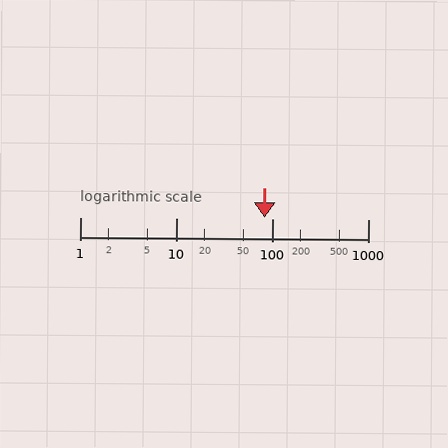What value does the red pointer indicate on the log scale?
The pointer indicates approximately 83.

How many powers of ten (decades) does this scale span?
The scale spans 3 decades, from 1 to 1000.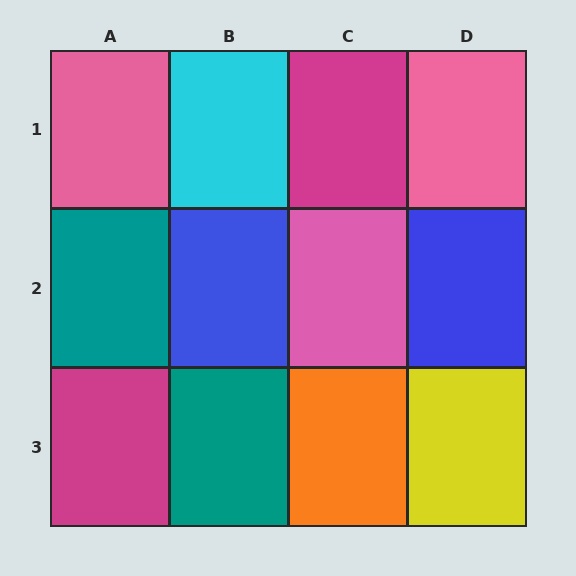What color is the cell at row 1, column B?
Cyan.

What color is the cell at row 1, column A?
Pink.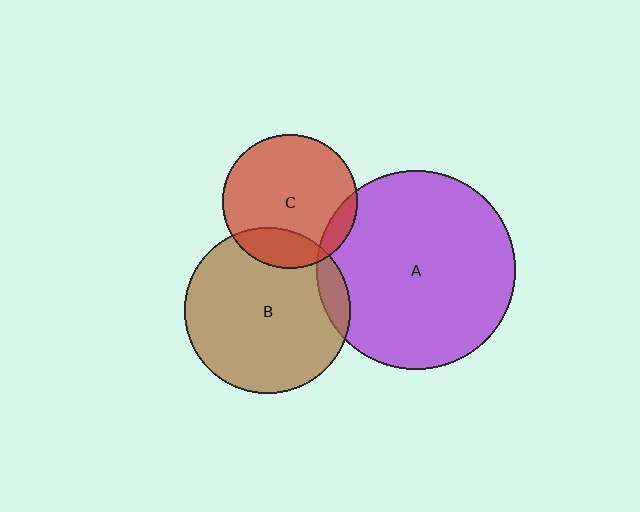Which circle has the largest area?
Circle A (purple).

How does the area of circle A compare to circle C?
Approximately 2.2 times.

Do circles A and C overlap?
Yes.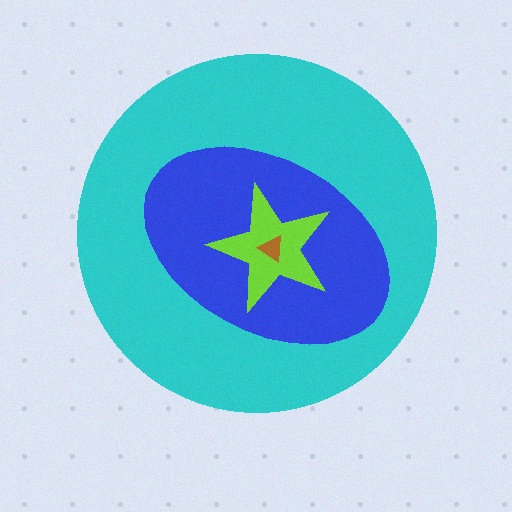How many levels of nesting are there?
4.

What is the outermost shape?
The cyan circle.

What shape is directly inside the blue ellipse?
The lime star.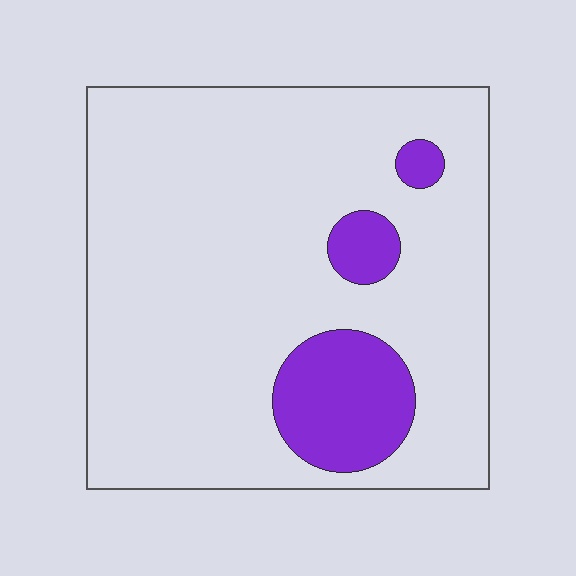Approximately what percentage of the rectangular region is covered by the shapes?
Approximately 15%.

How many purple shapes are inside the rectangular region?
3.